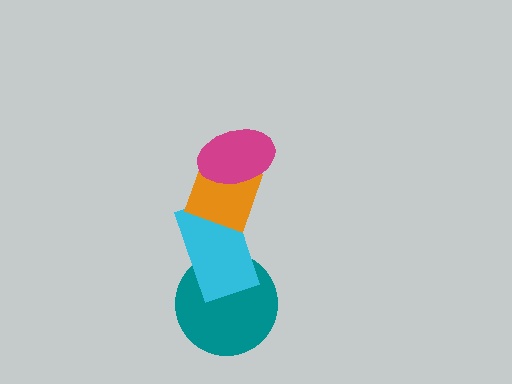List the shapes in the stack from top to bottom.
From top to bottom: the magenta ellipse, the orange diamond, the cyan rectangle, the teal circle.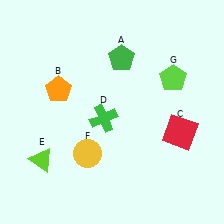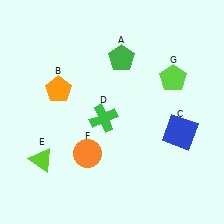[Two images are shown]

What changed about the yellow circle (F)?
In Image 1, F is yellow. In Image 2, it changed to orange.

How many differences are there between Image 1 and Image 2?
There are 2 differences between the two images.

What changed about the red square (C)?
In Image 1, C is red. In Image 2, it changed to blue.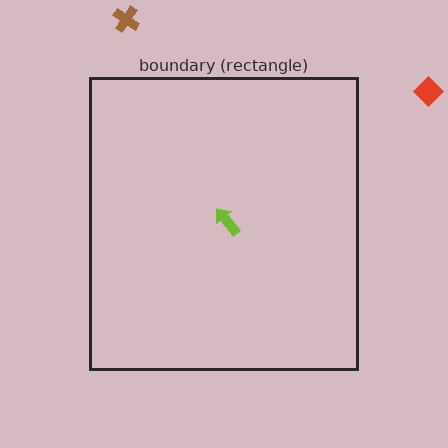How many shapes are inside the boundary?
1 inside, 2 outside.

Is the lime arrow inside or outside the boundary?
Inside.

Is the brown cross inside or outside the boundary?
Outside.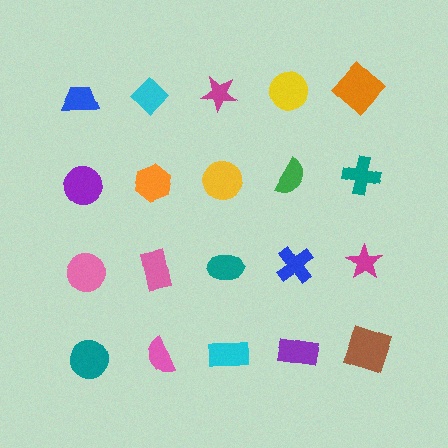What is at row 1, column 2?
A cyan diamond.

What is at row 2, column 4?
A green semicircle.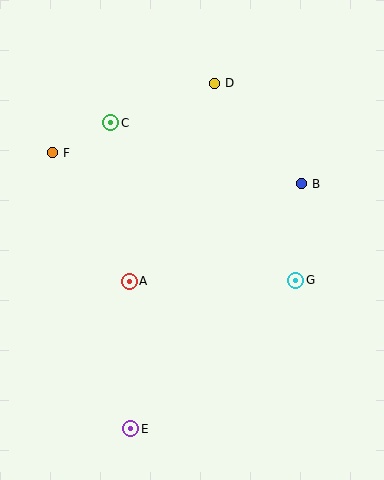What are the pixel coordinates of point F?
Point F is at (53, 153).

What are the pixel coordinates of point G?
Point G is at (296, 280).